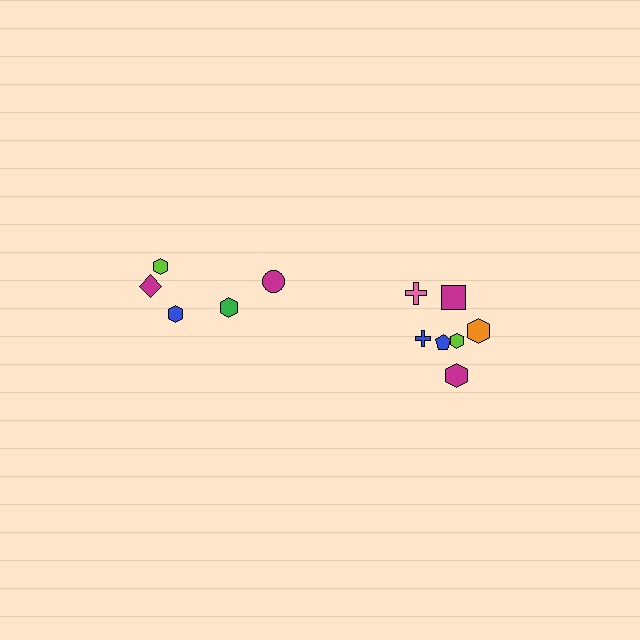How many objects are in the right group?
There are 7 objects.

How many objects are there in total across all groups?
There are 12 objects.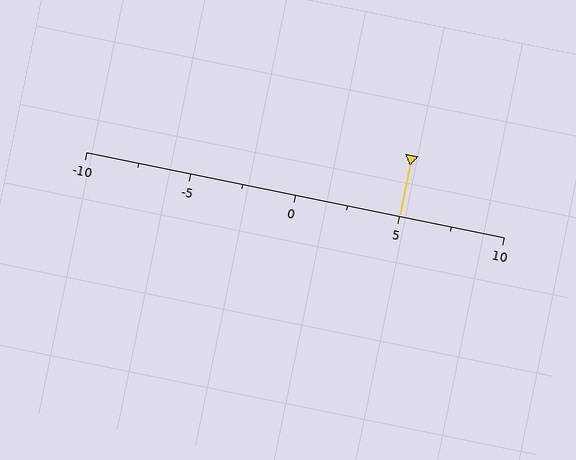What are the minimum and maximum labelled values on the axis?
The axis runs from -10 to 10.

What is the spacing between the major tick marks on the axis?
The major ticks are spaced 5 apart.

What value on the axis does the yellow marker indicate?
The marker indicates approximately 5.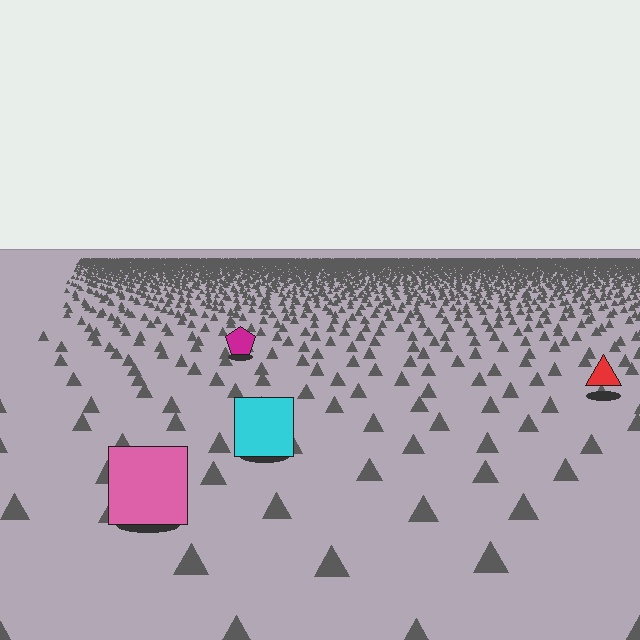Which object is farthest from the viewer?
The magenta pentagon is farthest from the viewer. It appears smaller and the ground texture around it is denser.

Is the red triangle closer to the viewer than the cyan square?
No. The cyan square is closer — you can tell from the texture gradient: the ground texture is coarser near it.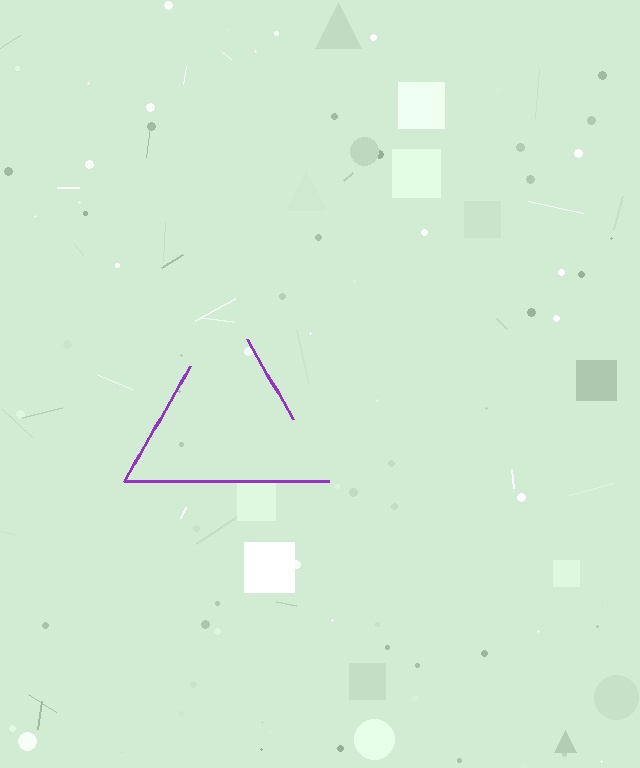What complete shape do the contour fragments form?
The contour fragments form a triangle.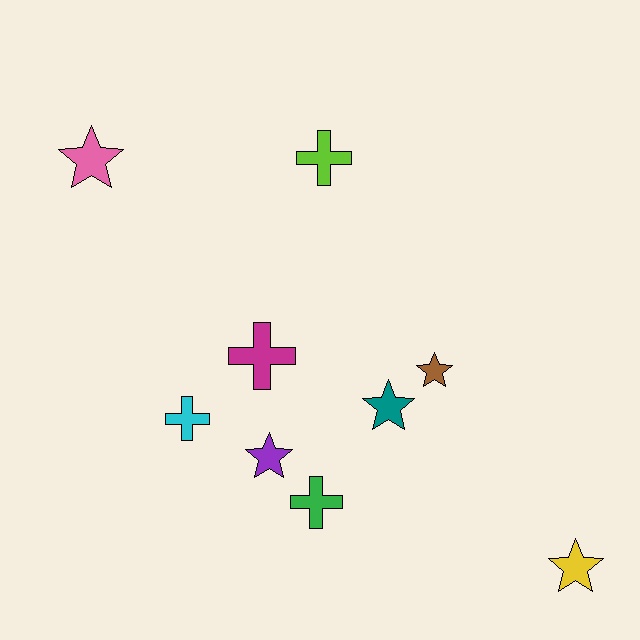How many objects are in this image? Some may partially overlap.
There are 9 objects.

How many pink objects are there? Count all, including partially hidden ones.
There is 1 pink object.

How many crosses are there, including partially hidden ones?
There are 4 crosses.